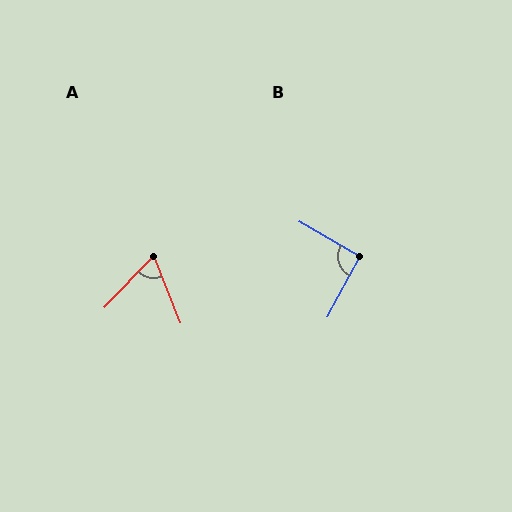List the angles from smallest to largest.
A (66°), B (92°).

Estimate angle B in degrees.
Approximately 92 degrees.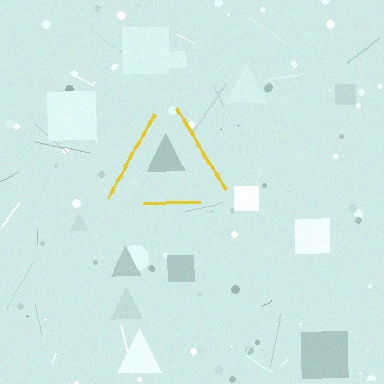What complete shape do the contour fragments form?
The contour fragments form a triangle.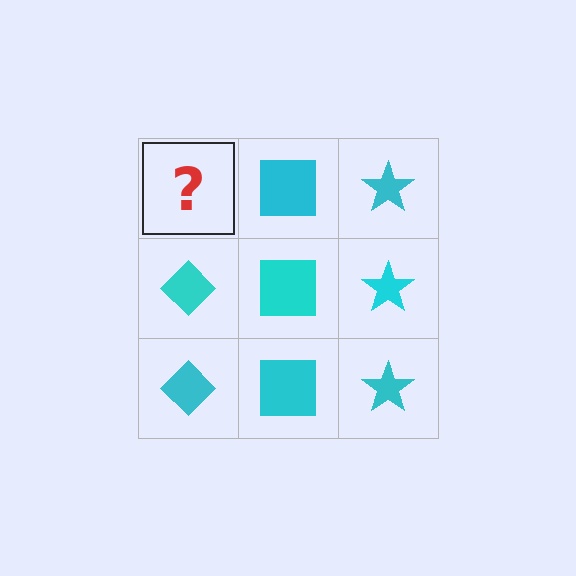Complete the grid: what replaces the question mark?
The question mark should be replaced with a cyan diamond.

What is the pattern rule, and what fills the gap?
The rule is that each column has a consistent shape. The gap should be filled with a cyan diamond.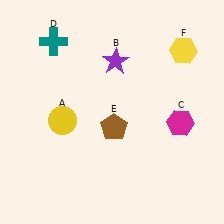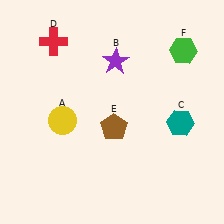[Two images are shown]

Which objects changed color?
C changed from magenta to teal. D changed from teal to red. F changed from yellow to green.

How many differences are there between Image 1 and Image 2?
There are 3 differences between the two images.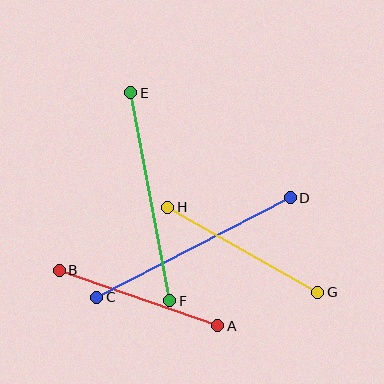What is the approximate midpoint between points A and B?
The midpoint is at approximately (139, 298) pixels.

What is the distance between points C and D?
The distance is approximately 218 pixels.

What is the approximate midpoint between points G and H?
The midpoint is at approximately (243, 250) pixels.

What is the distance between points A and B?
The distance is approximately 168 pixels.